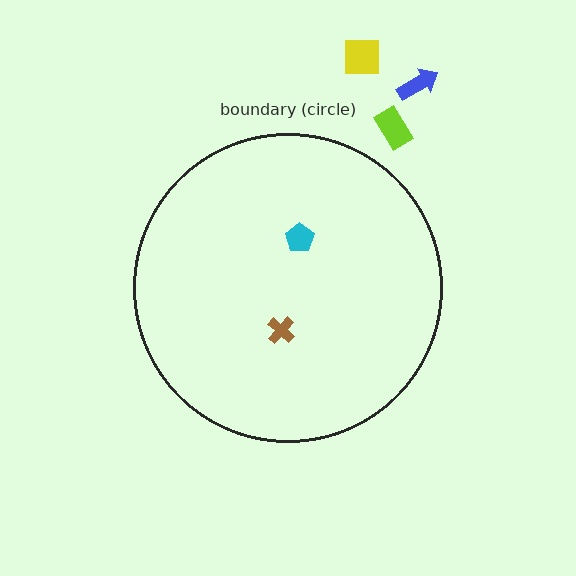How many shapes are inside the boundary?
2 inside, 3 outside.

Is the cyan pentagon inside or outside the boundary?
Inside.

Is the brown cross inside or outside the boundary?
Inside.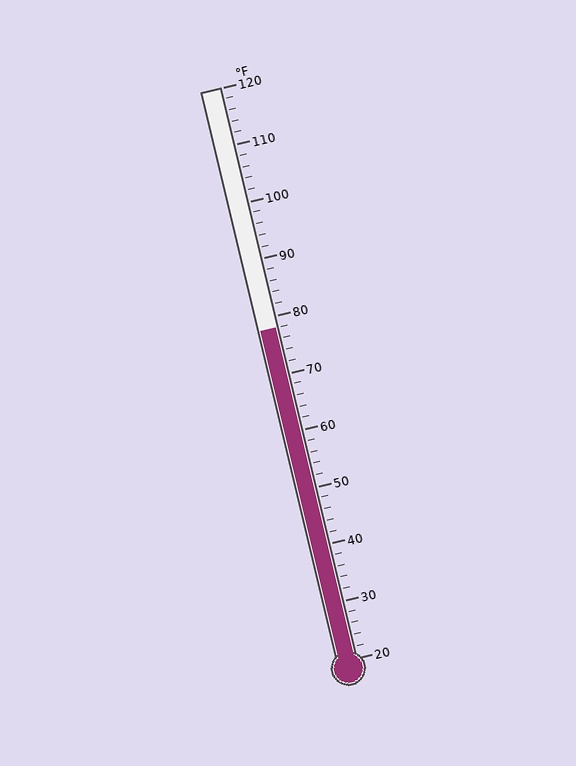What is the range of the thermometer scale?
The thermometer scale ranges from 20°F to 120°F.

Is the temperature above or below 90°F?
The temperature is below 90°F.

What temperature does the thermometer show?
The thermometer shows approximately 78°F.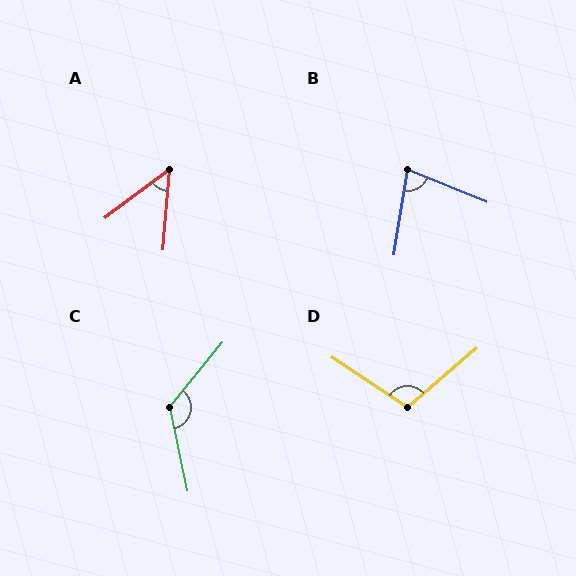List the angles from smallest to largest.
A (48°), B (76°), D (105°), C (129°).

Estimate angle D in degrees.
Approximately 105 degrees.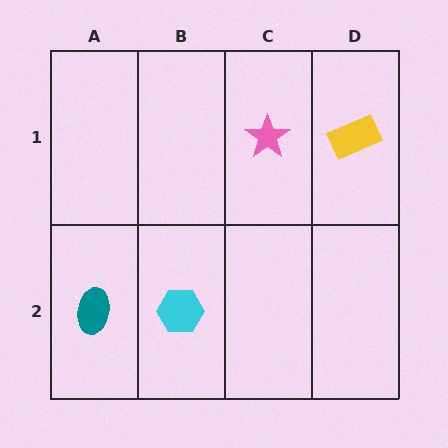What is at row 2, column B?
A cyan hexagon.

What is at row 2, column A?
A teal ellipse.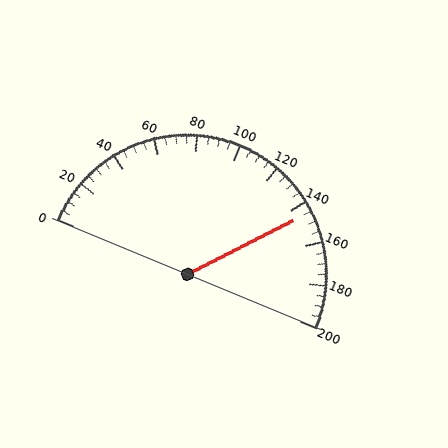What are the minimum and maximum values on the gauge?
The gauge ranges from 0 to 200.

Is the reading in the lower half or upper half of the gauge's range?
The reading is in the upper half of the range (0 to 200).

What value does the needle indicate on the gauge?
The needle indicates approximately 145.